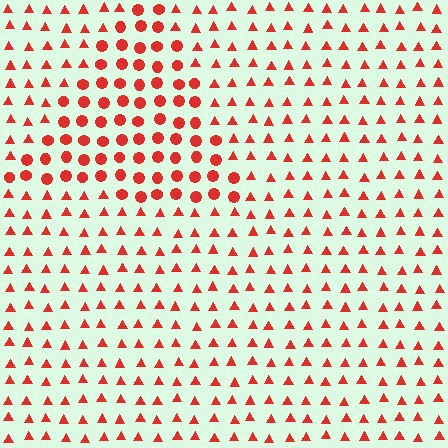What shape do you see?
I see a triangle.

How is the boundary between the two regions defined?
The boundary is defined by a change in element shape: circles inside vs. triangles outside. All elements share the same color and spacing.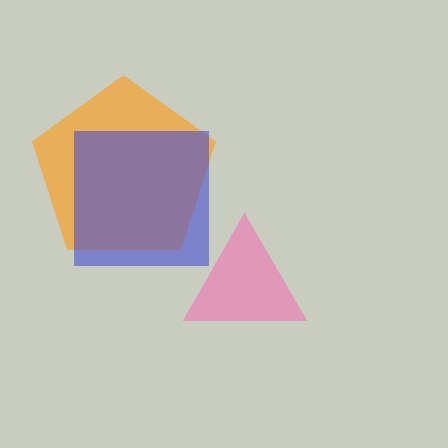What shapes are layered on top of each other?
The layered shapes are: an orange pentagon, a pink triangle, a blue square.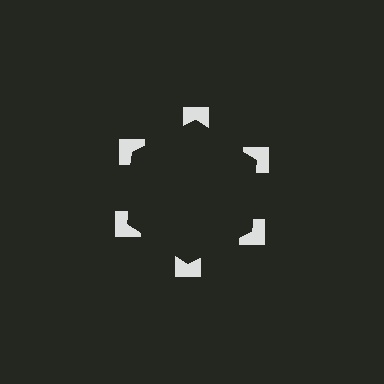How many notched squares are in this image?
There are 6 — one at each vertex of the illusory hexagon.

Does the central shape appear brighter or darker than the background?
It typically appears slightly darker than the background, even though no actual brightness change is drawn.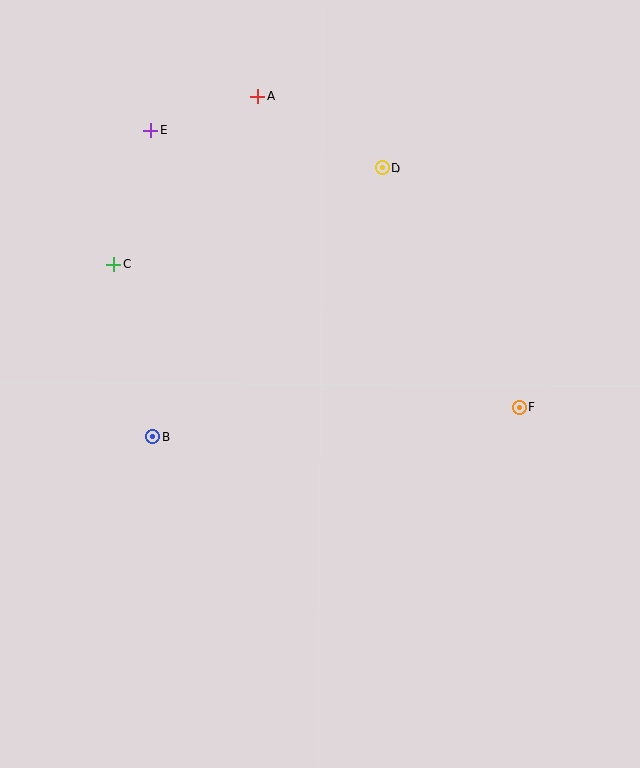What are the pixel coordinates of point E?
Point E is at (150, 130).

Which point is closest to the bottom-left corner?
Point B is closest to the bottom-left corner.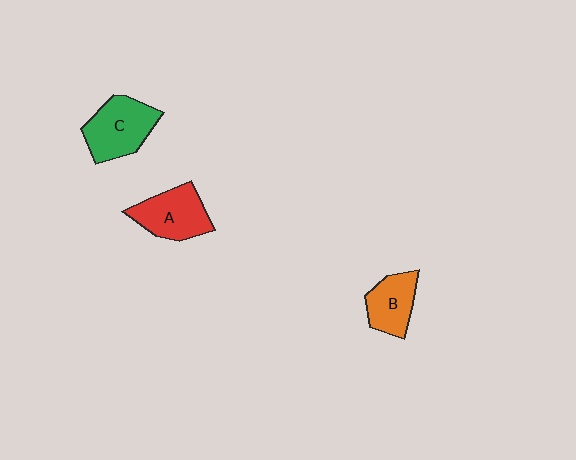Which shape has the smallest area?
Shape B (orange).